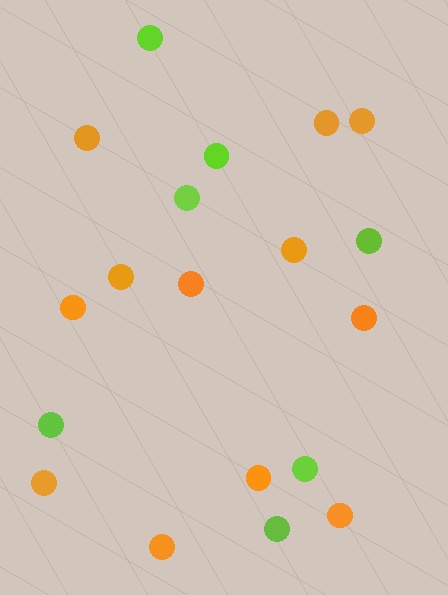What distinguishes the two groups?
There are 2 groups: one group of orange circles (12) and one group of lime circles (7).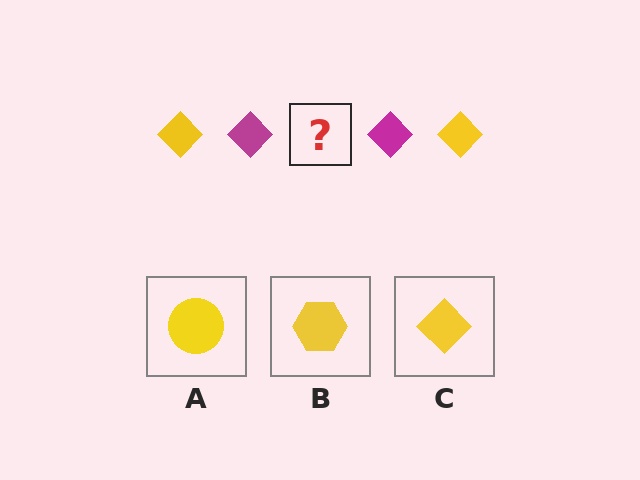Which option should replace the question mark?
Option C.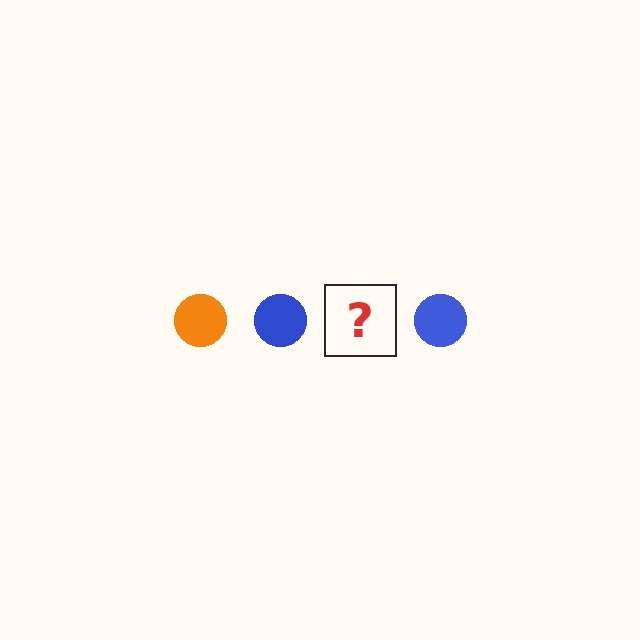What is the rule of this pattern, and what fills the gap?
The rule is that the pattern cycles through orange, blue circles. The gap should be filled with an orange circle.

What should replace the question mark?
The question mark should be replaced with an orange circle.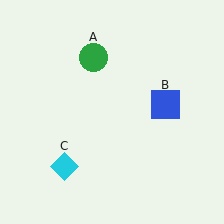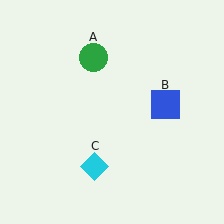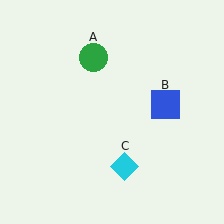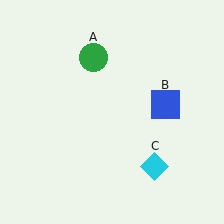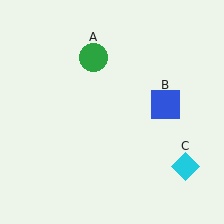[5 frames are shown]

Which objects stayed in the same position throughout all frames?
Green circle (object A) and blue square (object B) remained stationary.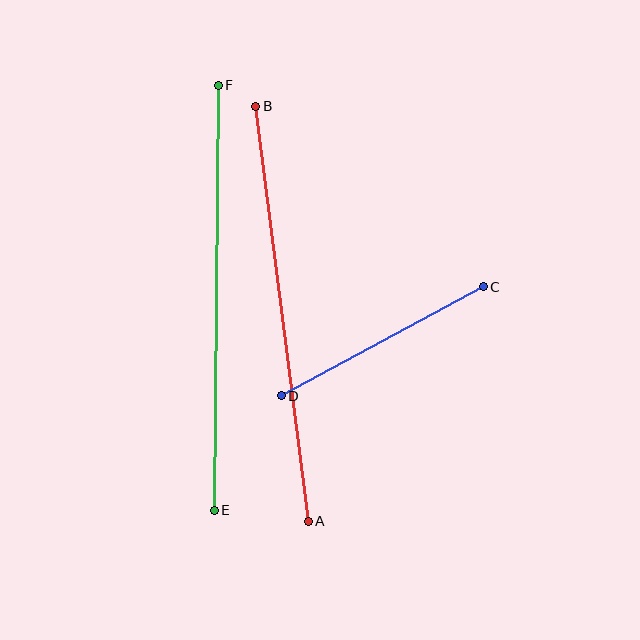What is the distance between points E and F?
The distance is approximately 425 pixels.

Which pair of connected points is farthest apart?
Points E and F are farthest apart.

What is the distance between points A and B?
The distance is approximately 419 pixels.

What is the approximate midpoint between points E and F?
The midpoint is at approximately (216, 298) pixels.